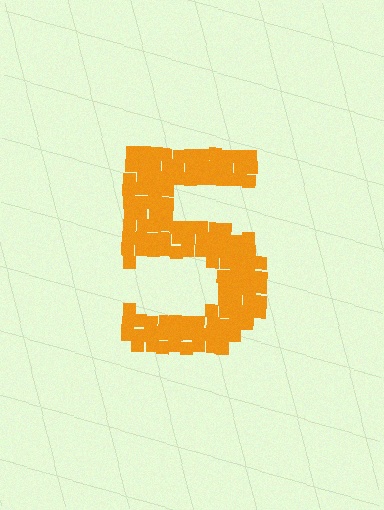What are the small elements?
The small elements are squares.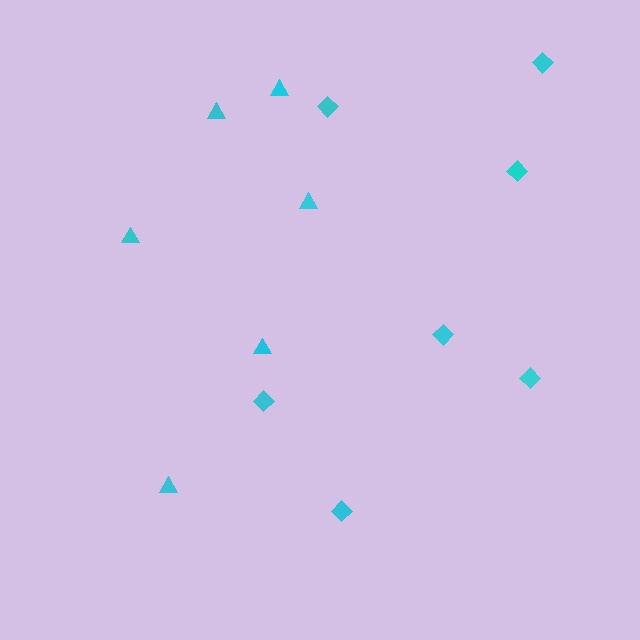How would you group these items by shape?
There are 2 groups: one group of triangles (6) and one group of diamonds (7).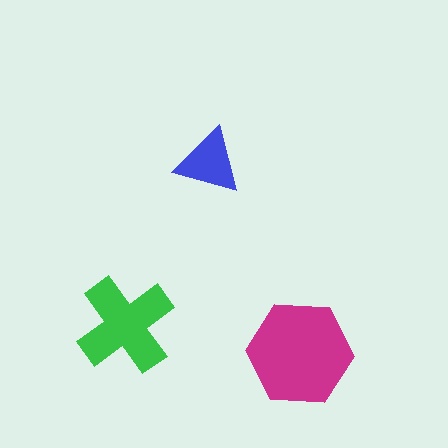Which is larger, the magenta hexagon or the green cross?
The magenta hexagon.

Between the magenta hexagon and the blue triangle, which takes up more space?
The magenta hexagon.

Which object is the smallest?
The blue triangle.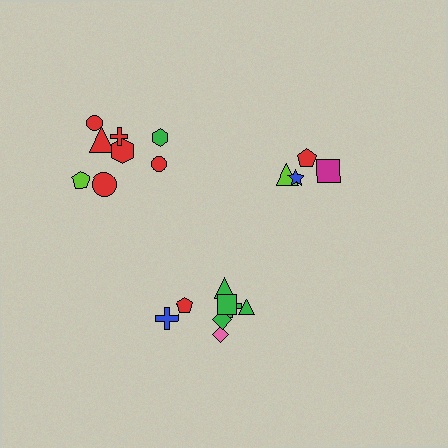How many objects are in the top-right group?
There are 4 objects.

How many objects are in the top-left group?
There are 8 objects.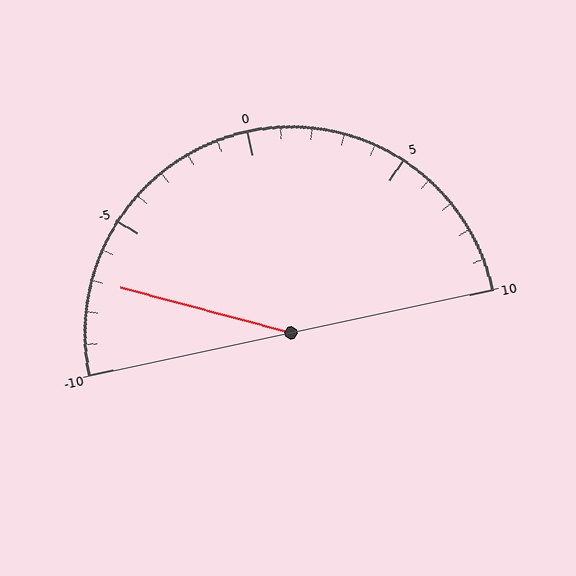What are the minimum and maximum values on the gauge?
The gauge ranges from -10 to 10.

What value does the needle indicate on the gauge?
The needle indicates approximately -7.